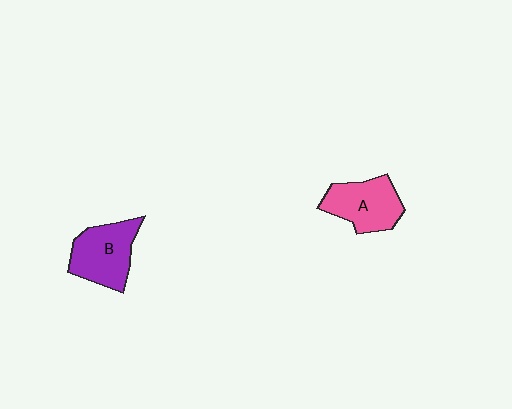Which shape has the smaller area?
Shape A (pink).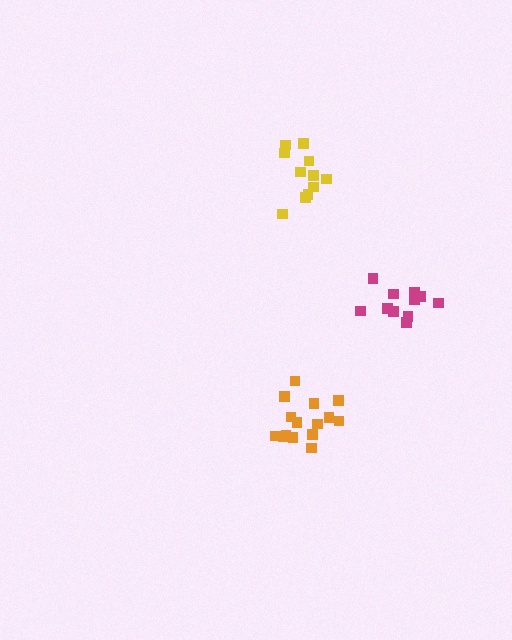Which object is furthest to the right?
The magenta cluster is rightmost.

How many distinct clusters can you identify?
There are 3 distinct clusters.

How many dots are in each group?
Group 1: 11 dots, Group 2: 15 dots, Group 3: 11 dots (37 total).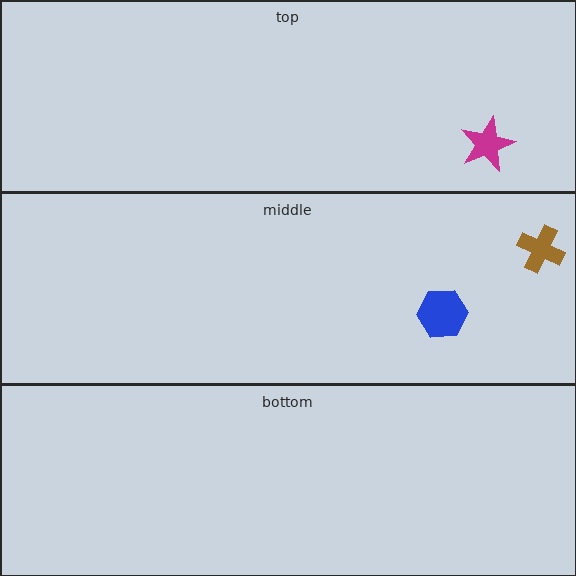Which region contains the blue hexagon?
The middle region.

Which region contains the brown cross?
The middle region.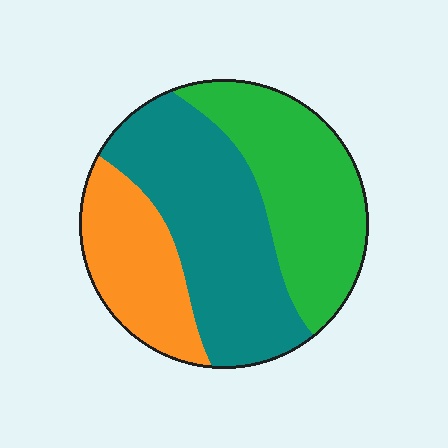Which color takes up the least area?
Orange, at roughly 25%.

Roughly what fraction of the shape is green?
Green covers 35% of the shape.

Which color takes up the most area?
Teal, at roughly 40%.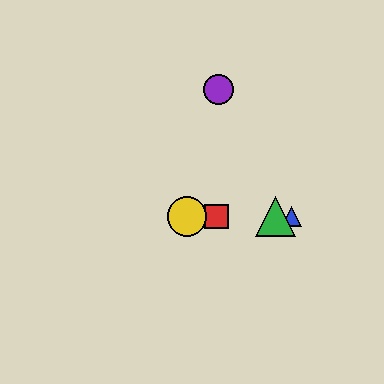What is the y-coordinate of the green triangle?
The green triangle is at y≈216.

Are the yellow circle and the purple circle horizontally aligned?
No, the yellow circle is at y≈216 and the purple circle is at y≈89.